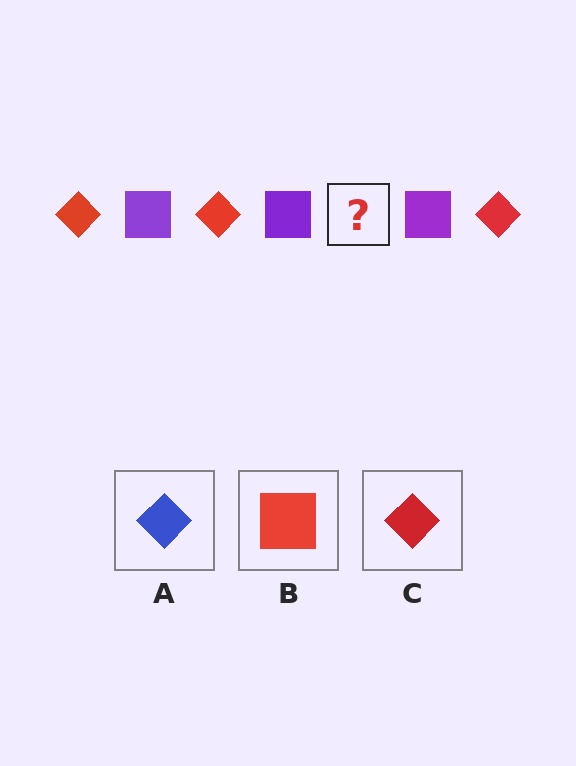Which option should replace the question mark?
Option C.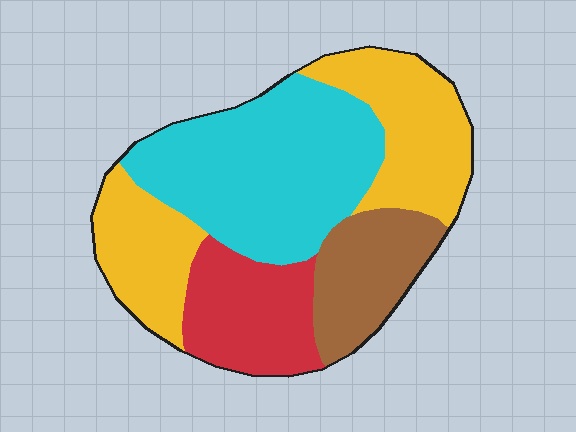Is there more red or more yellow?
Yellow.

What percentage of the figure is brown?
Brown covers roughly 15% of the figure.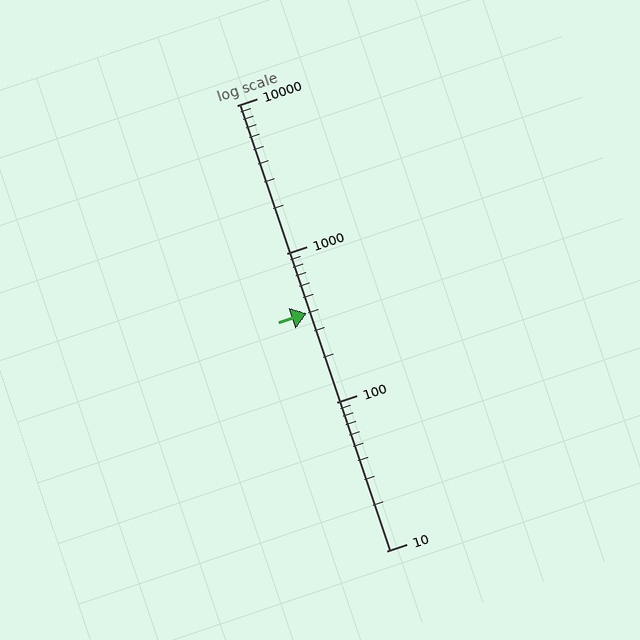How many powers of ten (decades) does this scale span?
The scale spans 3 decades, from 10 to 10000.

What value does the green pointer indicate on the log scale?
The pointer indicates approximately 400.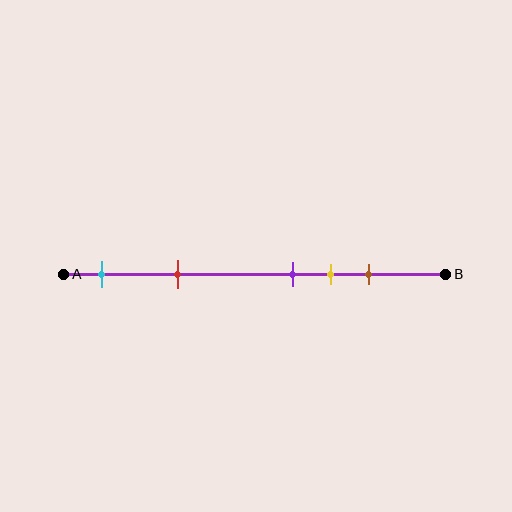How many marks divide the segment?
There are 5 marks dividing the segment.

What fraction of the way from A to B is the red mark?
The red mark is approximately 30% (0.3) of the way from A to B.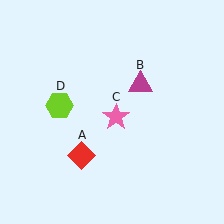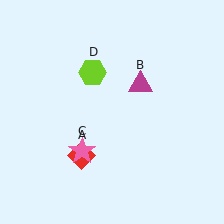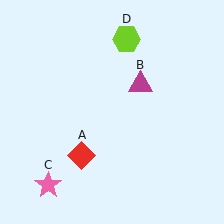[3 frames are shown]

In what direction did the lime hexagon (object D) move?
The lime hexagon (object D) moved up and to the right.